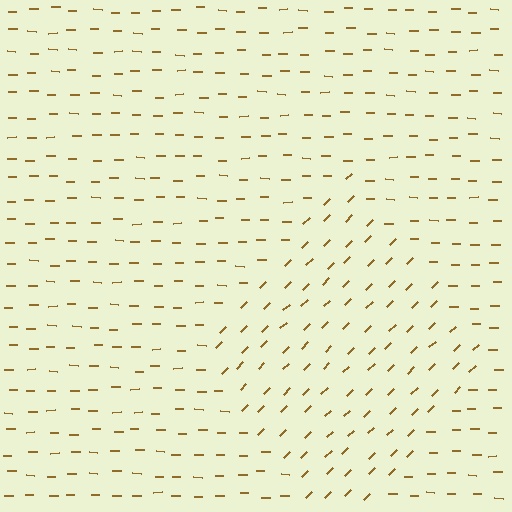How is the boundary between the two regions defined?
The boundary is defined purely by a change in line orientation (approximately 45 degrees difference). All lines are the same color and thickness.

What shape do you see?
I see a diamond.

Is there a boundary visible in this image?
Yes, there is a texture boundary formed by a change in line orientation.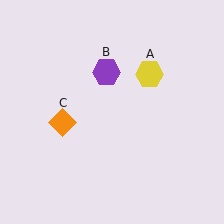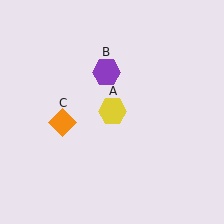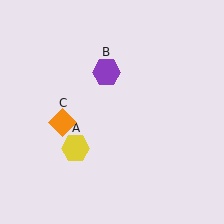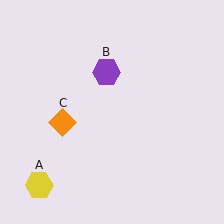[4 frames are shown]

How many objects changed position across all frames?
1 object changed position: yellow hexagon (object A).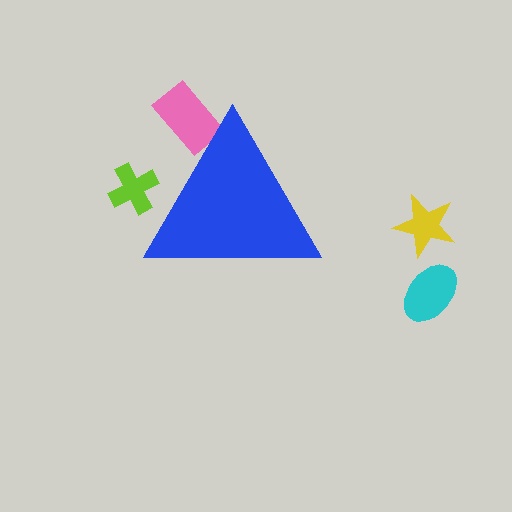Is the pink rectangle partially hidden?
Yes, the pink rectangle is partially hidden behind the blue triangle.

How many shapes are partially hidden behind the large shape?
2 shapes are partially hidden.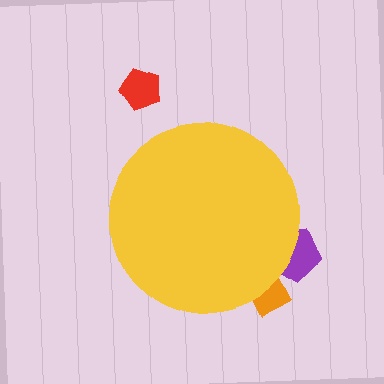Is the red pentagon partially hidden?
No, the red pentagon is fully visible.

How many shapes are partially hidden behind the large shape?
2 shapes are partially hidden.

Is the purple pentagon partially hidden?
Yes, the purple pentagon is partially hidden behind the yellow circle.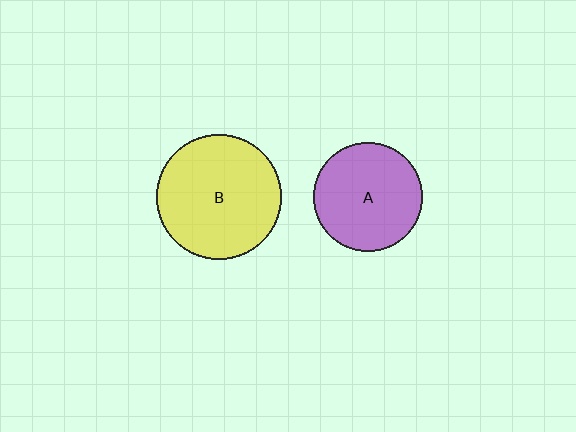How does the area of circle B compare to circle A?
Approximately 1.3 times.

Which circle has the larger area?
Circle B (yellow).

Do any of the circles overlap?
No, none of the circles overlap.